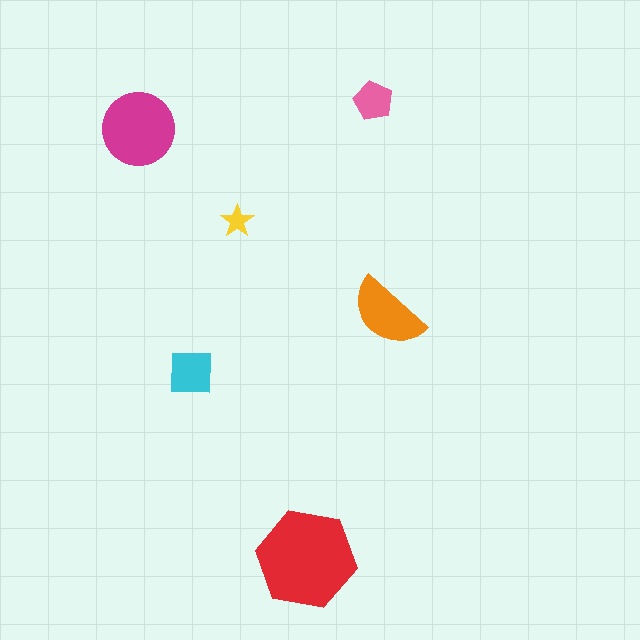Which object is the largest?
The red hexagon.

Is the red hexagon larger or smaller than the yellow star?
Larger.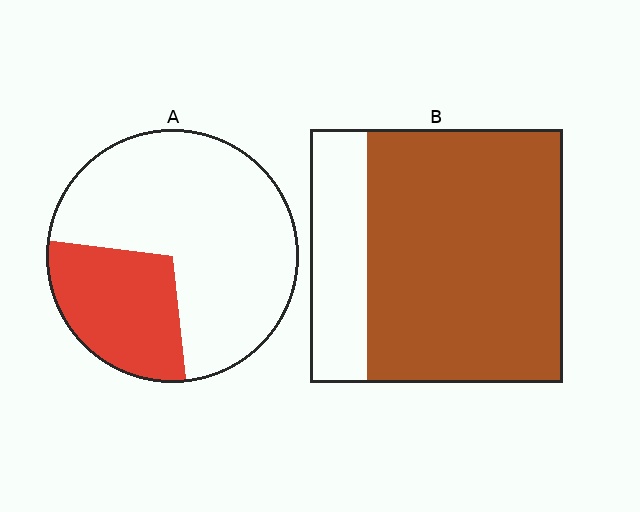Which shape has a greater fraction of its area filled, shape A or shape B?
Shape B.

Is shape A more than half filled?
No.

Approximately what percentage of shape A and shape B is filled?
A is approximately 30% and B is approximately 75%.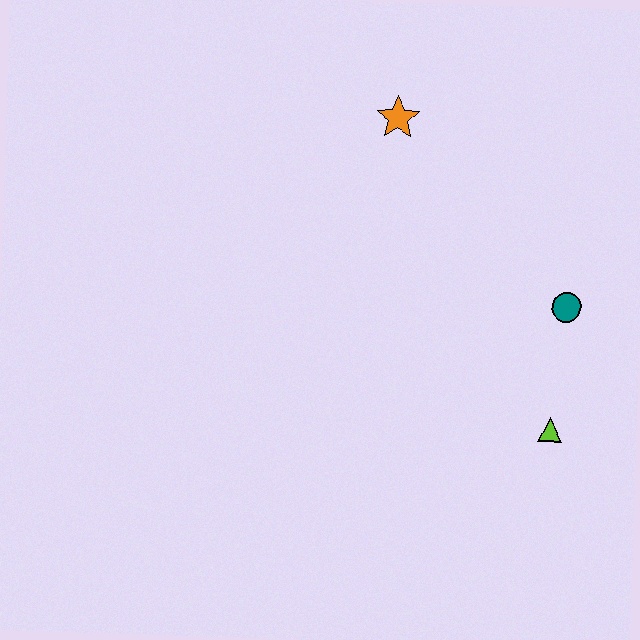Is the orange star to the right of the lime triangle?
No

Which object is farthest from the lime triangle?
The orange star is farthest from the lime triangle.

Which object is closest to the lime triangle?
The teal circle is closest to the lime triangle.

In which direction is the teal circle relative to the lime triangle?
The teal circle is above the lime triangle.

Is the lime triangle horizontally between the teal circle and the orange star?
Yes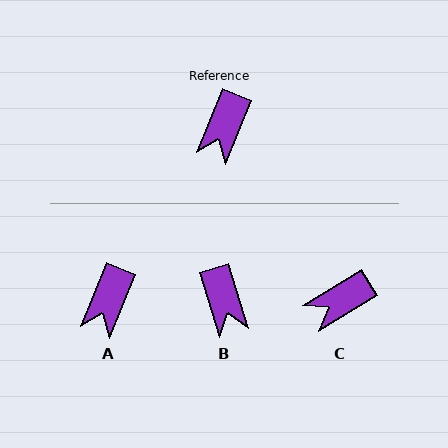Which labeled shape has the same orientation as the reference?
A.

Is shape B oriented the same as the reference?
No, it is off by about 39 degrees.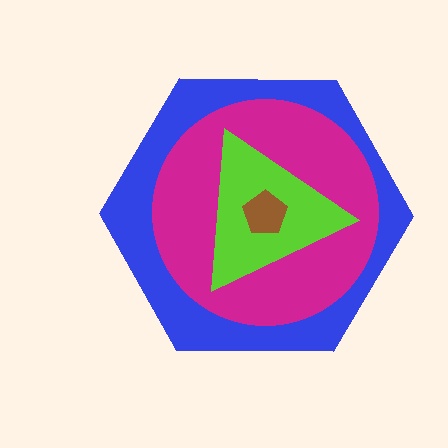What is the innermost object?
The brown pentagon.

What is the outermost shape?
The blue hexagon.